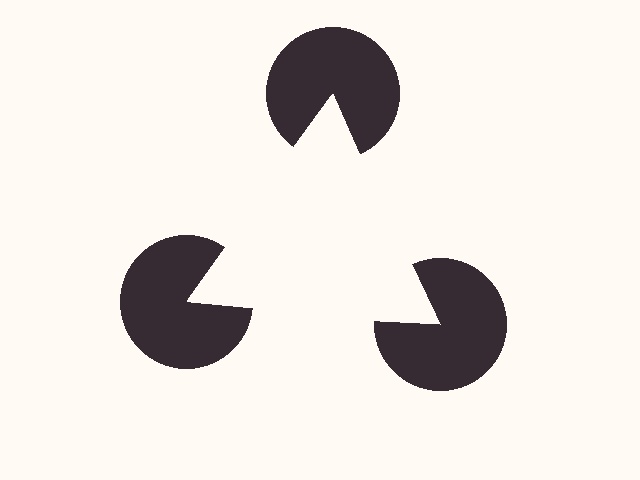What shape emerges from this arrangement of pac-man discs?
An illusory triangle — its edges are inferred from the aligned wedge cuts in the pac-man discs, not physically drawn.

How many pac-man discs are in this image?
There are 3 — one at each vertex of the illusory triangle.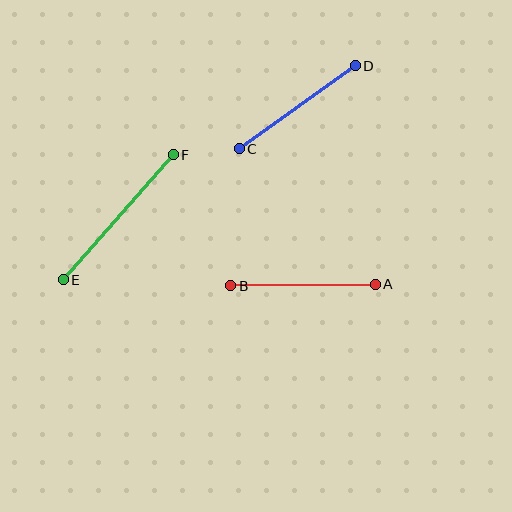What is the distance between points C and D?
The distance is approximately 142 pixels.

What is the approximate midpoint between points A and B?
The midpoint is at approximately (303, 285) pixels.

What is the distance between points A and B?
The distance is approximately 144 pixels.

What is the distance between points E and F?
The distance is approximately 166 pixels.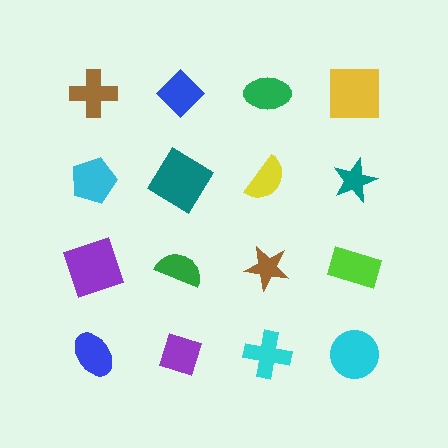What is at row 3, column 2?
A green semicircle.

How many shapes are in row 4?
4 shapes.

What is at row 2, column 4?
A teal star.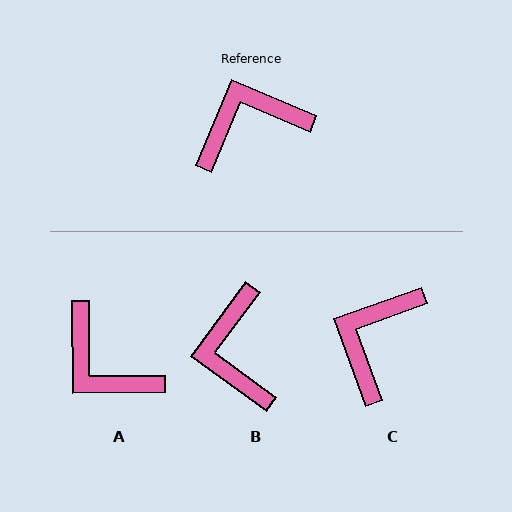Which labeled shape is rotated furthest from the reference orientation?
A, about 113 degrees away.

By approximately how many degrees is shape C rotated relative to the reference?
Approximately 43 degrees counter-clockwise.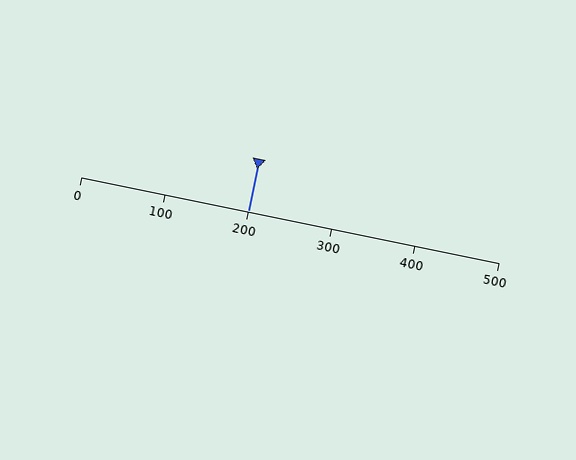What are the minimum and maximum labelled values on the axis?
The axis runs from 0 to 500.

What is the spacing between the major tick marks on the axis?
The major ticks are spaced 100 apart.